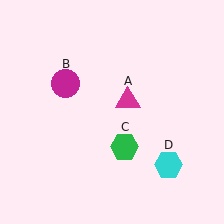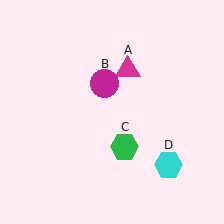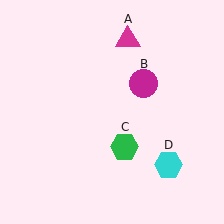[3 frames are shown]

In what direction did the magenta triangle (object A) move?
The magenta triangle (object A) moved up.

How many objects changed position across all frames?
2 objects changed position: magenta triangle (object A), magenta circle (object B).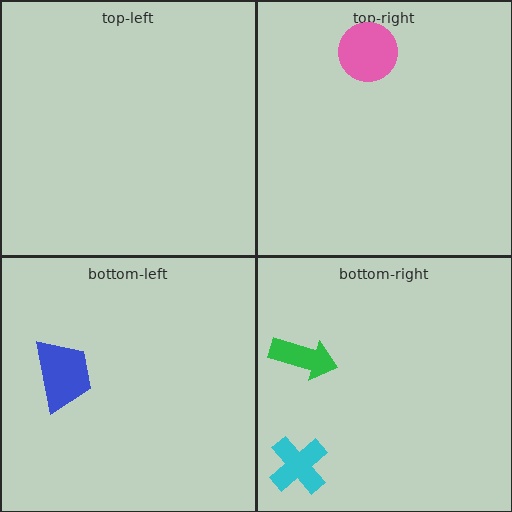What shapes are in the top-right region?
The pink circle.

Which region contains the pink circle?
The top-right region.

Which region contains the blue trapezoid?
The bottom-left region.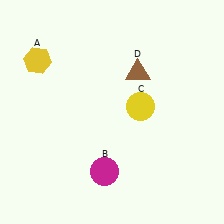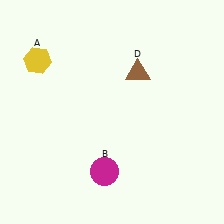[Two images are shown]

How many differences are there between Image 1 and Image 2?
There is 1 difference between the two images.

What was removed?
The yellow circle (C) was removed in Image 2.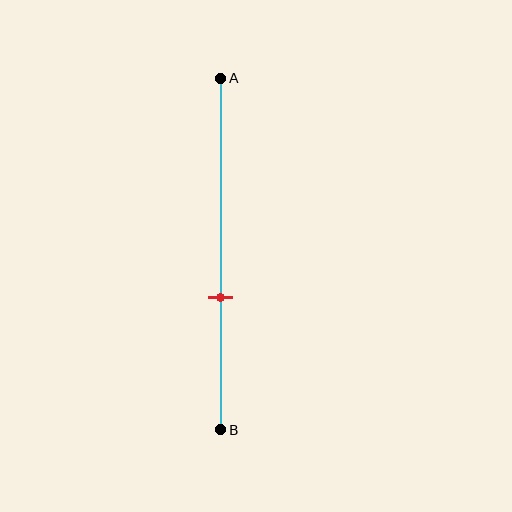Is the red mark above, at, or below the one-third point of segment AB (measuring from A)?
The red mark is below the one-third point of segment AB.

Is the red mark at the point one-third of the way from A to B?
No, the mark is at about 60% from A, not at the 33% one-third point.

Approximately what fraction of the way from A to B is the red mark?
The red mark is approximately 60% of the way from A to B.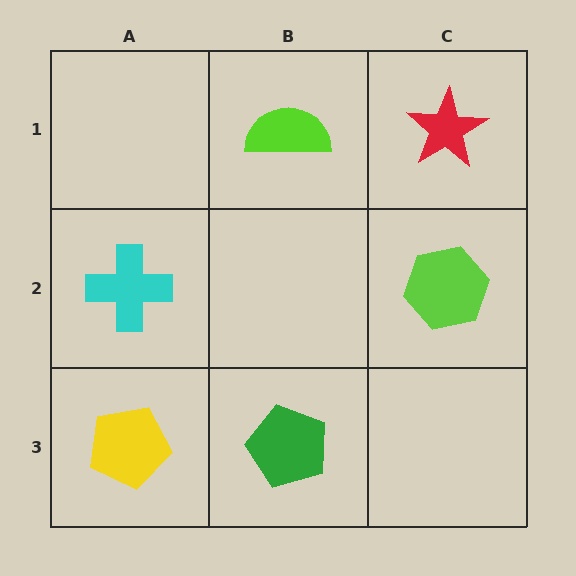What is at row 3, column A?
A yellow pentagon.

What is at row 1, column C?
A red star.